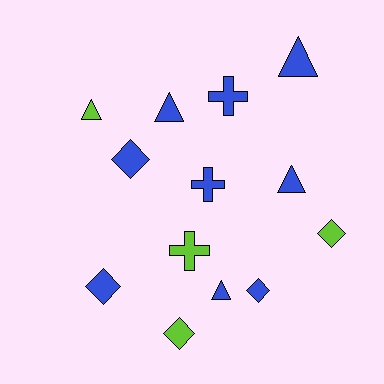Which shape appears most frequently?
Diamond, with 5 objects.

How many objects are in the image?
There are 13 objects.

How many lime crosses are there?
There is 1 lime cross.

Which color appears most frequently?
Blue, with 9 objects.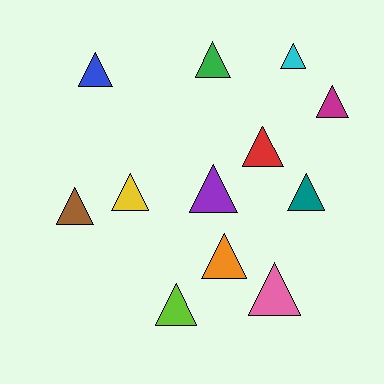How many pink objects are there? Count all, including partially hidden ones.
There is 1 pink object.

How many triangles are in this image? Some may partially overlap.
There are 12 triangles.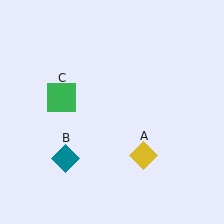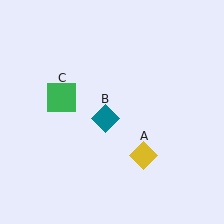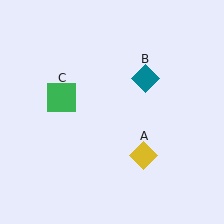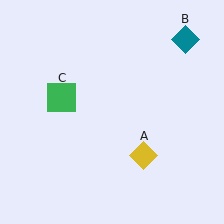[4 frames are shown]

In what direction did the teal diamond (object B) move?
The teal diamond (object B) moved up and to the right.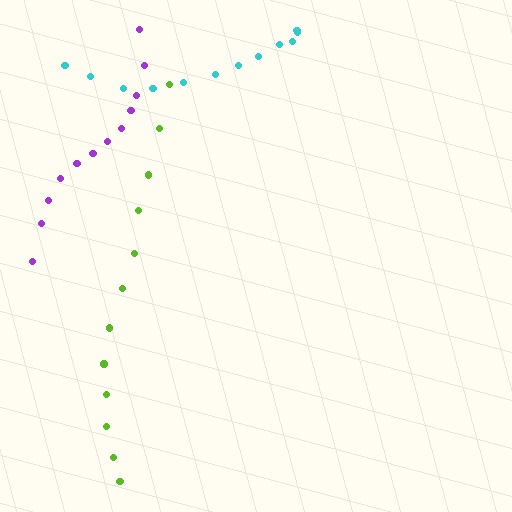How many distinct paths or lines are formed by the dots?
There are 3 distinct paths.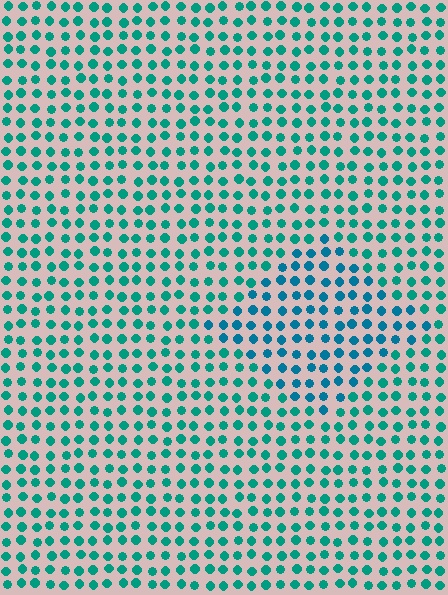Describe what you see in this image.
The image is filled with small teal elements in a uniform arrangement. A diamond-shaped region is visible where the elements are tinted to a slightly different hue, forming a subtle color boundary.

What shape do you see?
I see a diamond.